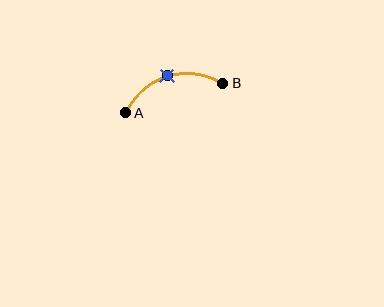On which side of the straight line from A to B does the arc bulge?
The arc bulges above the straight line connecting A and B.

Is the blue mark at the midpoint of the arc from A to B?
Yes. The blue mark lies on the arc at equal arc-length from both A and B — it is the arc midpoint.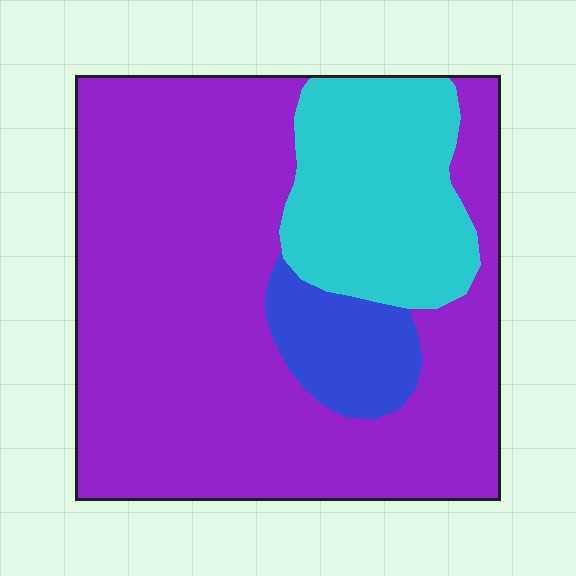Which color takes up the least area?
Blue, at roughly 10%.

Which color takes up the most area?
Purple, at roughly 70%.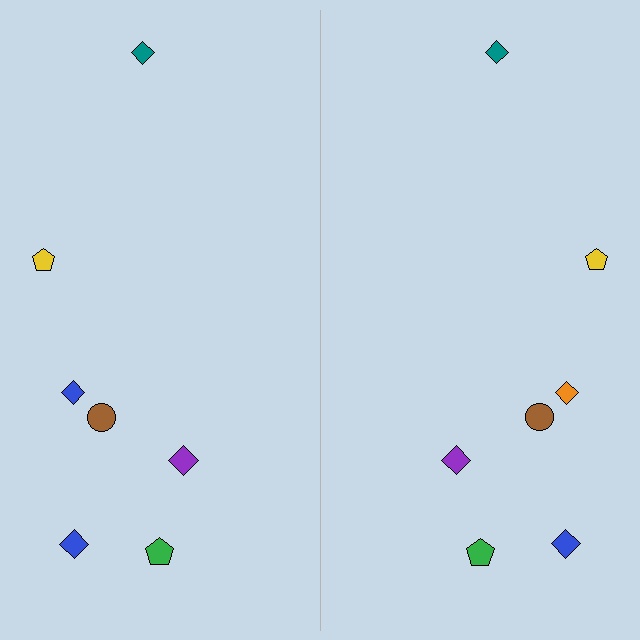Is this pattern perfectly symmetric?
No, the pattern is not perfectly symmetric. The orange diamond on the right side breaks the symmetry — its mirror counterpart is blue.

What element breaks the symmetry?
The orange diamond on the right side breaks the symmetry — its mirror counterpart is blue.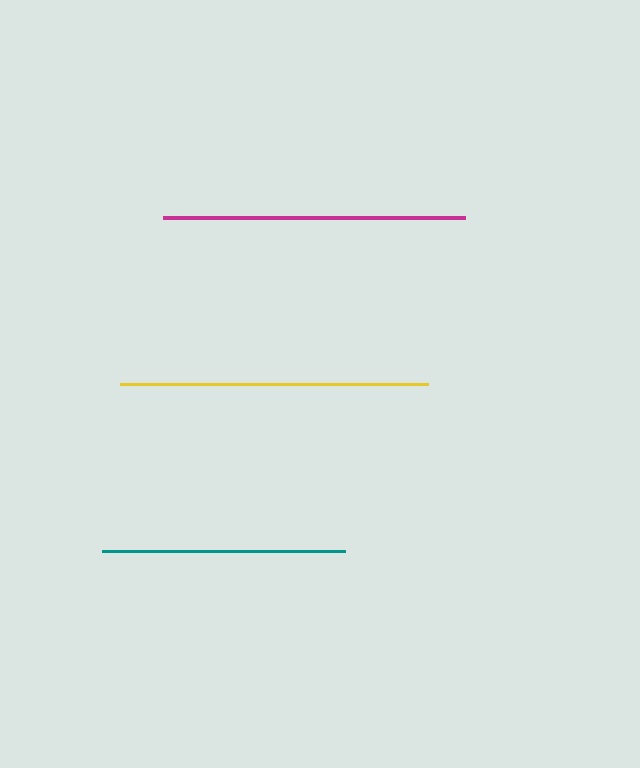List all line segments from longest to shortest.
From longest to shortest: yellow, magenta, teal.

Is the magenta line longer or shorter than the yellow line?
The yellow line is longer than the magenta line.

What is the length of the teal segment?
The teal segment is approximately 242 pixels long.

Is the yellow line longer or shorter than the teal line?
The yellow line is longer than the teal line.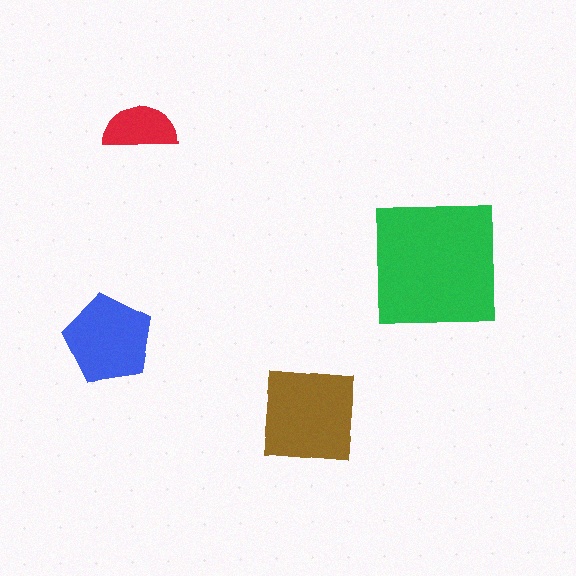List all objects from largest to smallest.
The green square, the brown square, the blue pentagon, the red semicircle.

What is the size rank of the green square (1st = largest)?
1st.